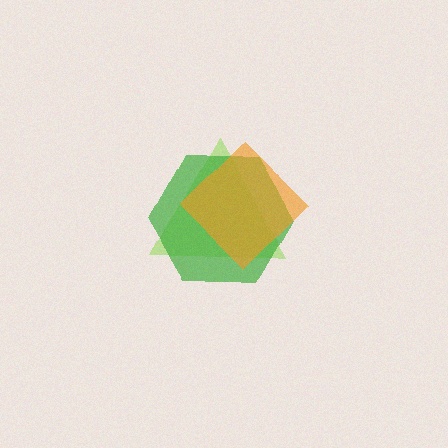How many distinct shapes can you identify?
There are 3 distinct shapes: a lime triangle, a green hexagon, an orange diamond.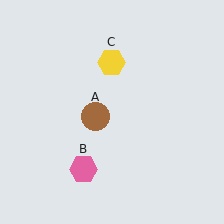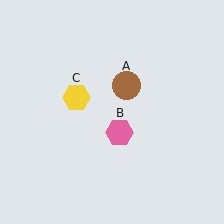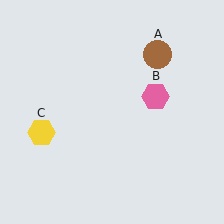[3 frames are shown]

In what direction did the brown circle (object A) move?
The brown circle (object A) moved up and to the right.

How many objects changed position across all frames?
3 objects changed position: brown circle (object A), pink hexagon (object B), yellow hexagon (object C).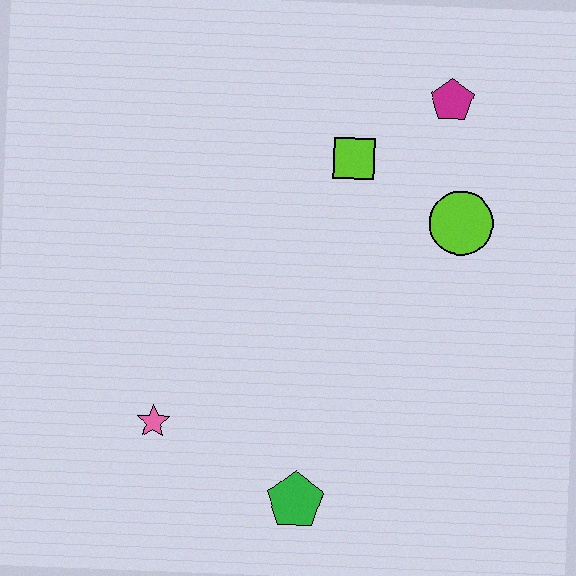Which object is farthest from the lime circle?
The pink star is farthest from the lime circle.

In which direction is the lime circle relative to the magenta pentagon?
The lime circle is below the magenta pentagon.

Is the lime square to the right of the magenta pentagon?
No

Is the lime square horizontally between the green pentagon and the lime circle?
Yes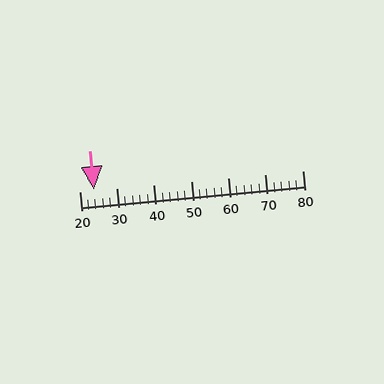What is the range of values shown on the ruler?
The ruler shows values from 20 to 80.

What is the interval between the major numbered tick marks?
The major tick marks are spaced 10 units apart.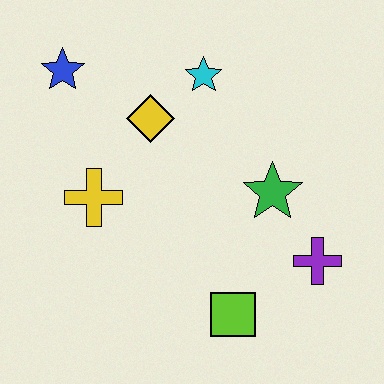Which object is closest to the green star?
The purple cross is closest to the green star.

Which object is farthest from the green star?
The blue star is farthest from the green star.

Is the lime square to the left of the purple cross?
Yes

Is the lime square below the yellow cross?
Yes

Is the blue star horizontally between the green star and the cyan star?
No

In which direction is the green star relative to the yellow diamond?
The green star is to the right of the yellow diamond.